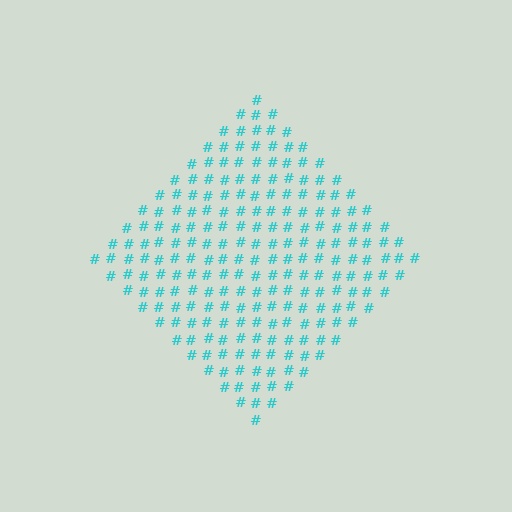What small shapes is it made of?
It is made of small hash symbols.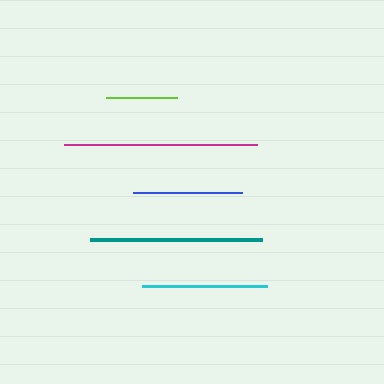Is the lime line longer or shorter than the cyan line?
The cyan line is longer than the lime line.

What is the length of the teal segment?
The teal segment is approximately 173 pixels long.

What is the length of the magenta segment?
The magenta segment is approximately 193 pixels long.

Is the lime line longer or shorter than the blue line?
The blue line is longer than the lime line.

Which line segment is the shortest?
The lime line is the shortest at approximately 71 pixels.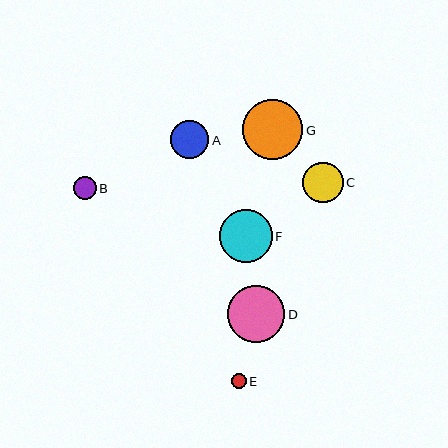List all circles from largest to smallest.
From largest to smallest: G, D, F, C, A, B, E.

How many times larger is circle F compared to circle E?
Circle F is approximately 3.5 times the size of circle E.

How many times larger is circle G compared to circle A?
Circle G is approximately 1.6 times the size of circle A.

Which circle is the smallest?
Circle E is the smallest with a size of approximately 15 pixels.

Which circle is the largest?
Circle G is the largest with a size of approximately 60 pixels.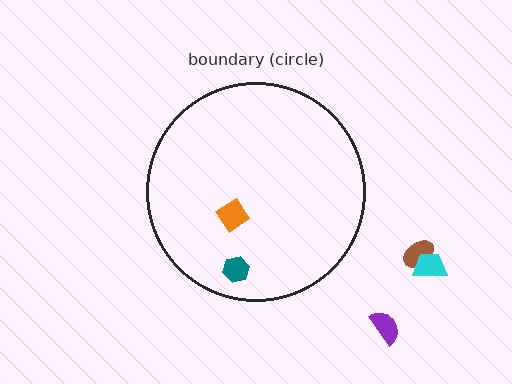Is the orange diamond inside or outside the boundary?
Inside.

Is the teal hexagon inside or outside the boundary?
Inside.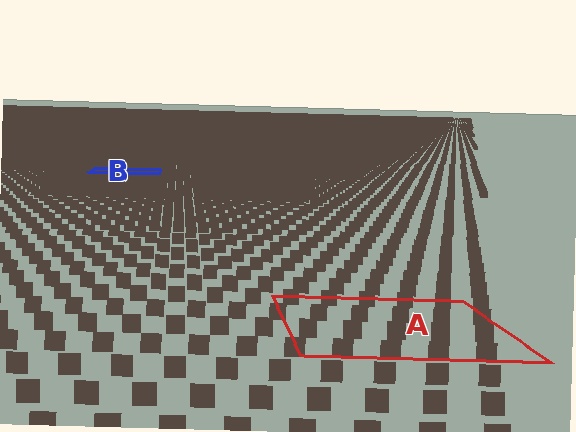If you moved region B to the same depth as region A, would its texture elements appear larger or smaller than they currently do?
They would appear larger. At a closer depth, the same texture elements are projected at a bigger on-screen size.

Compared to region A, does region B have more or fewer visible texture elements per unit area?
Region B has more texture elements per unit area — they are packed more densely because it is farther away.